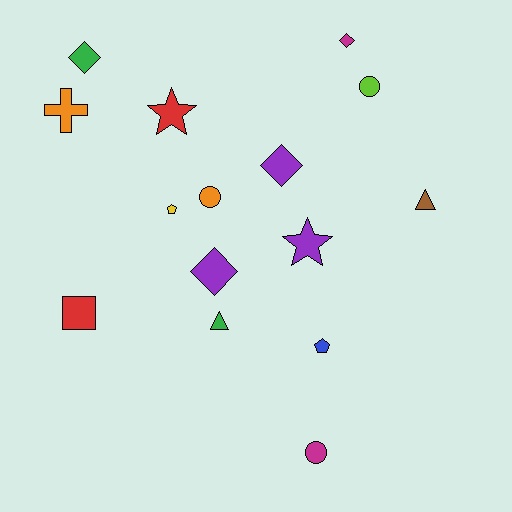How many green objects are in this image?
There are 2 green objects.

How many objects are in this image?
There are 15 objects.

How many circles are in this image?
There are 3 circles.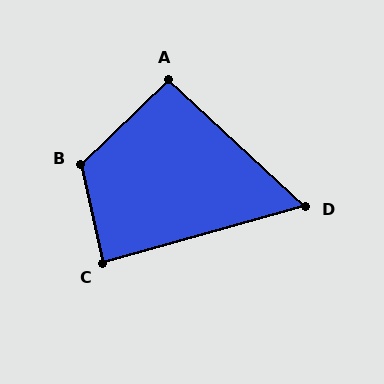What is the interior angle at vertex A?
Approximately 93 degrees (approximately right).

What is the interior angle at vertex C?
Approximately 87 degrees (approximately right).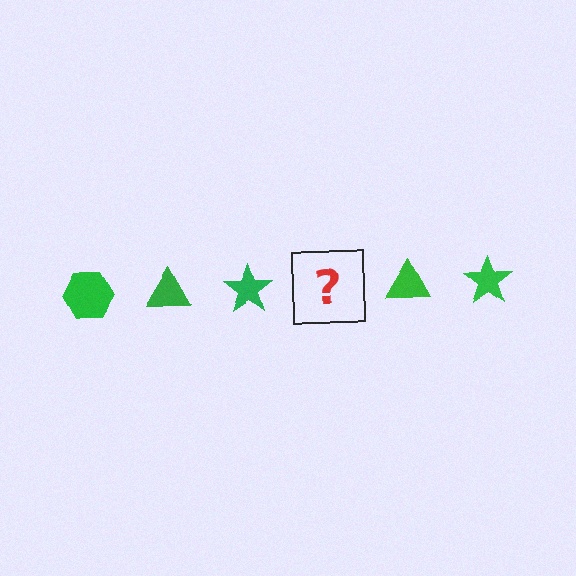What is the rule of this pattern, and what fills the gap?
The rule is that the pattern cycles through hexagon, triangle, star shapes in green. The gap should be filled with a green hexagon.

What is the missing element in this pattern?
The missing element is a green hexagon.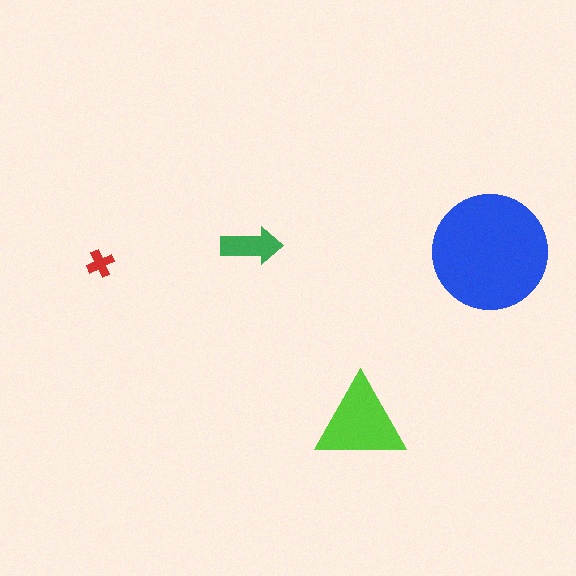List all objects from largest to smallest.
The blue circle, the lime triangle, the green arrow, the red cross.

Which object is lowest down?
The lime triangle is bottommost.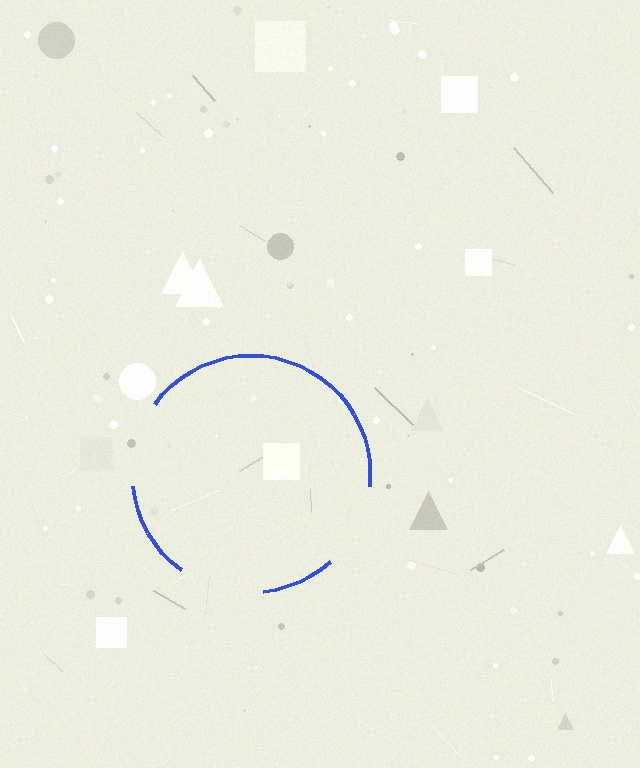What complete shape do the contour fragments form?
The contour fragments form a circle.